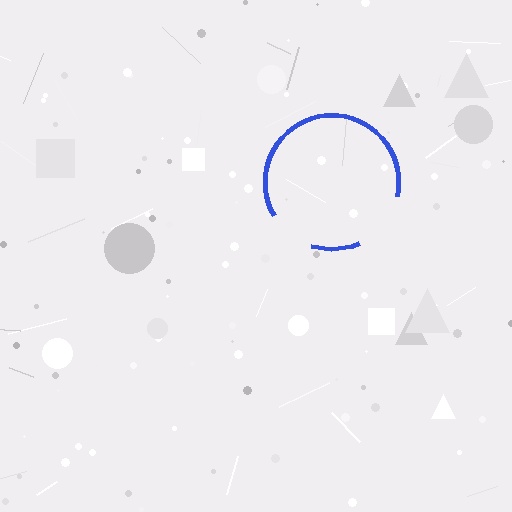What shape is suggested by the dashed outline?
The dashed outline suggests a circle.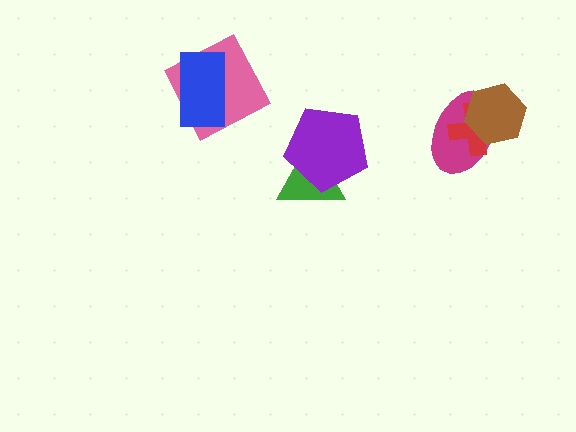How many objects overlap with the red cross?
2 objects overlap with the red cross.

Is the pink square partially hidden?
Yes, it is partially covered by another shape.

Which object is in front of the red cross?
The brown hexagon is in front of the red cross.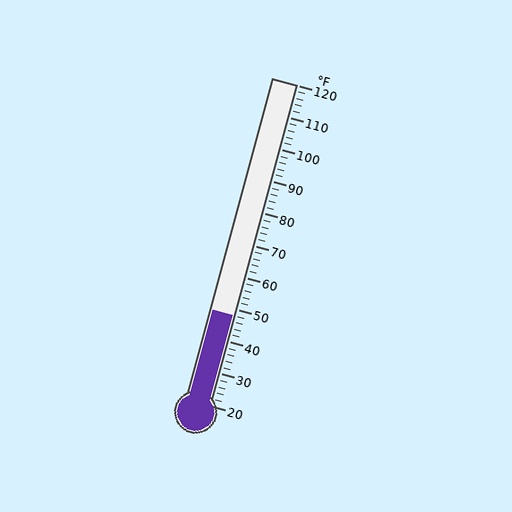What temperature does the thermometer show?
The thermometer shows approximately 48°F.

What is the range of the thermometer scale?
The thermometer scale ranges from 20°F to 120°F.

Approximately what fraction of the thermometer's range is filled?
The thermometer is filled to approximately 30% of its range.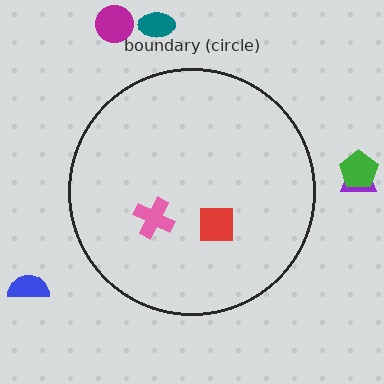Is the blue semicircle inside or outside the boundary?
Outside.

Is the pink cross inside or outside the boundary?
Inside.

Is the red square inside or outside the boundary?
Inside.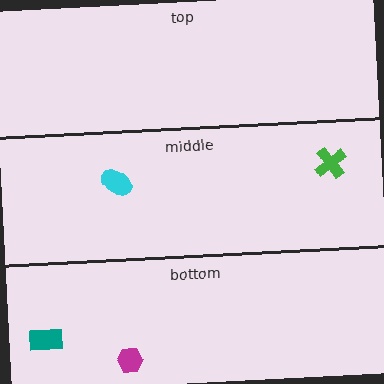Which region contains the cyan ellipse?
The middle region.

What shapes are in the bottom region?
The magenta hexagon, the teal rectangle.